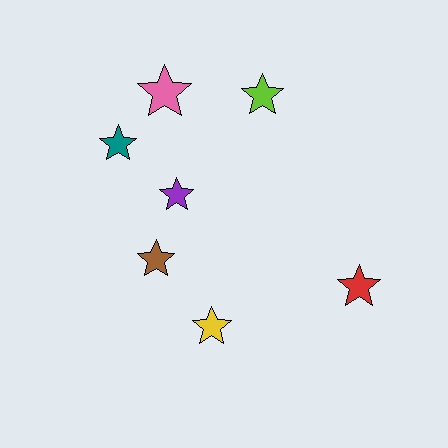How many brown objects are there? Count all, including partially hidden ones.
There is 1 brown object.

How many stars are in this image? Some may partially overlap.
There are 7 stars.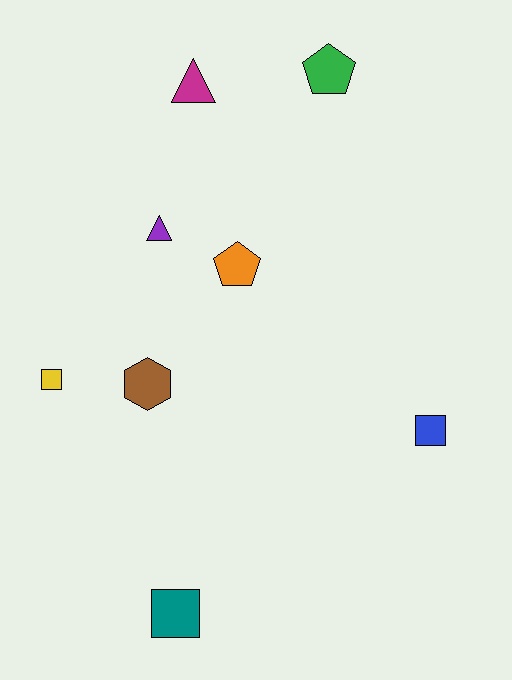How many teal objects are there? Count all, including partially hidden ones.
There is 1 teal object.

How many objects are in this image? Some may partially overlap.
There are 8 objects.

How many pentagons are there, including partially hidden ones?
There are 2 pentagons.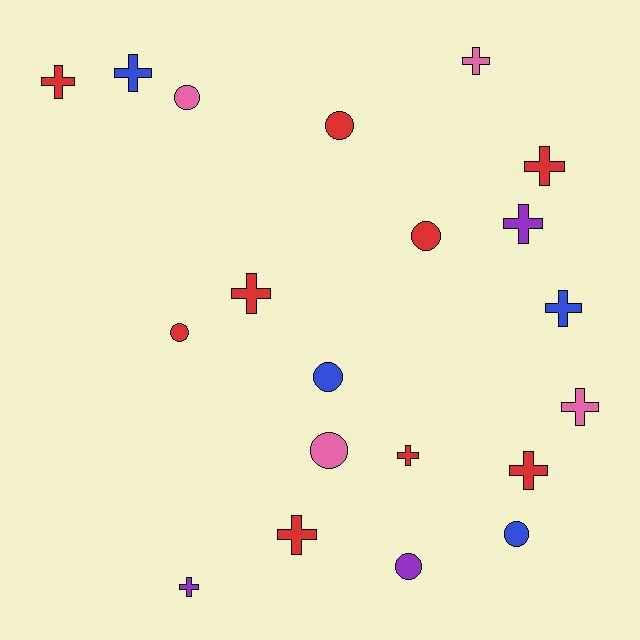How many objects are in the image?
There are 20 objects.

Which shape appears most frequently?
Cross, with 12 objects.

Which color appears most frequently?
Red, with 9 objects.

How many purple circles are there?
There is 1 purple circle.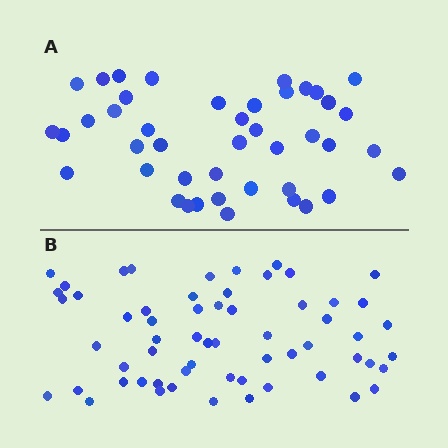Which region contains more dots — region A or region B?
Region B (the bottom region) has more dots.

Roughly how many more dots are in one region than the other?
Region B has approximately 15 more dots than region A.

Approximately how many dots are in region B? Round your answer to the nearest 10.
About 60 dots.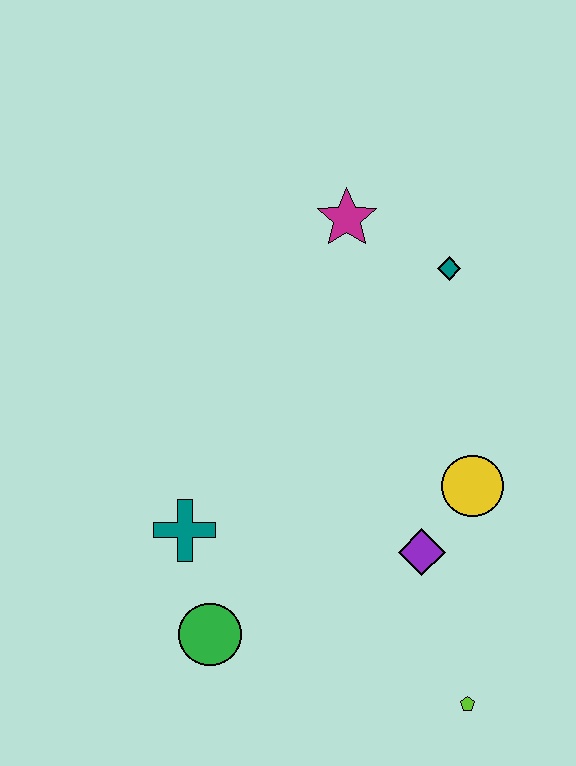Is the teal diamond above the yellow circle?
Yes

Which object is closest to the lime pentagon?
The purple diamond is closest to the lime pentagon.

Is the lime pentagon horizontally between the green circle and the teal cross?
No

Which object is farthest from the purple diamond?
The magenta star is farthest from the purple diamond.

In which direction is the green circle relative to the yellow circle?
The green circle is to the left of the yellow circle.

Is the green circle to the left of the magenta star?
Yes